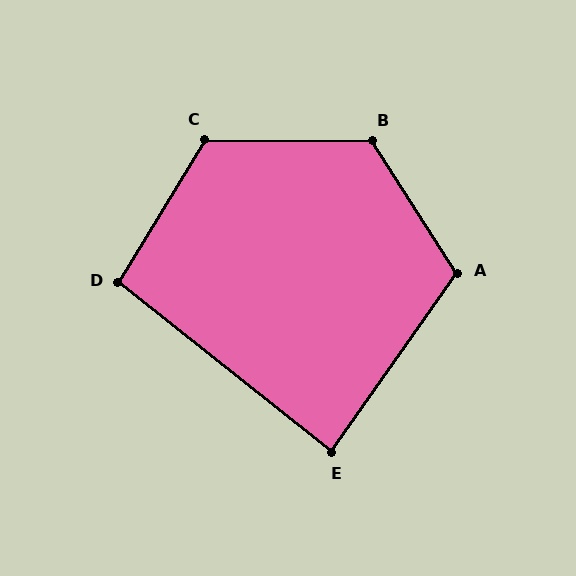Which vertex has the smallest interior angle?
E, at approximately 86 degrees.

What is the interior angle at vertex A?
Approximately 112 degrees (obtuse).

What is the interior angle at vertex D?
Approximately 97 degrees (obtuse).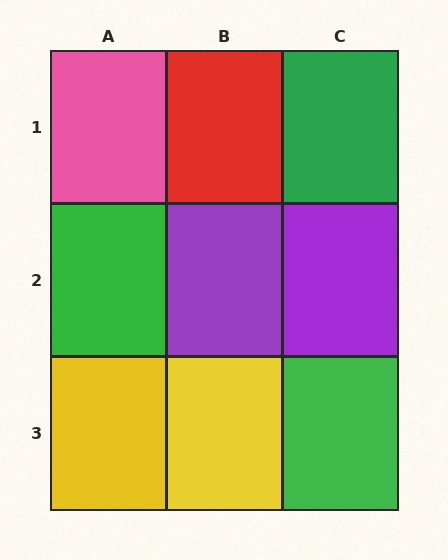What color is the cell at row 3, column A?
Yellow.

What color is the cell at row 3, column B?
Yellow.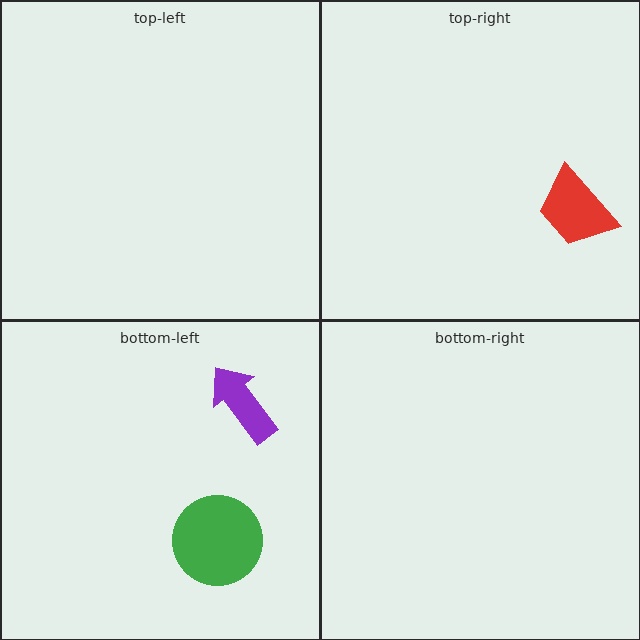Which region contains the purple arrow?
The bottom-left region.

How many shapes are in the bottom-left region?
2.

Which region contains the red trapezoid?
The top-right region.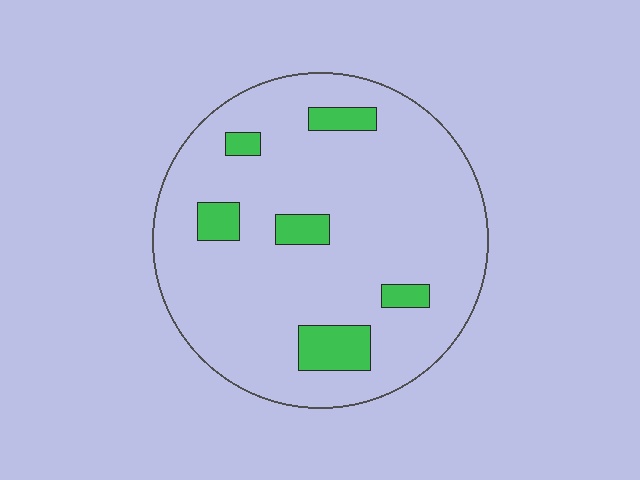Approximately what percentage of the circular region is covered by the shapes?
Approximately 10%.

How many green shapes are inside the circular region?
6.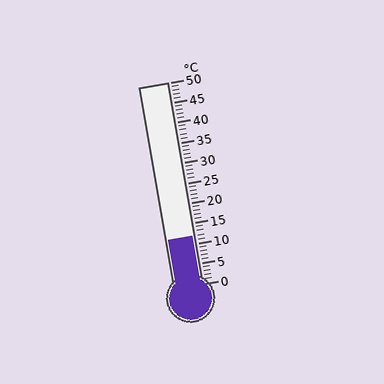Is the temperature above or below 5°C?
The temperature is above 5°C.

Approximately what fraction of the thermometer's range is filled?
The thermometer is filled to approximately 25% of its range.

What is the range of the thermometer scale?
The thermometer scale ranges from 0°C to 50°C.